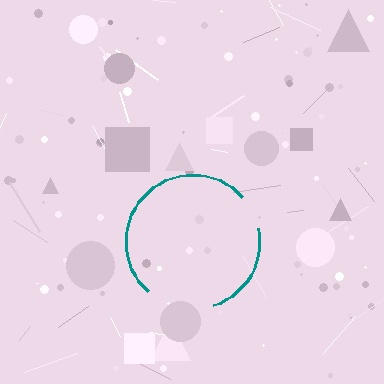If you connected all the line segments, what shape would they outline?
They would outline a circle.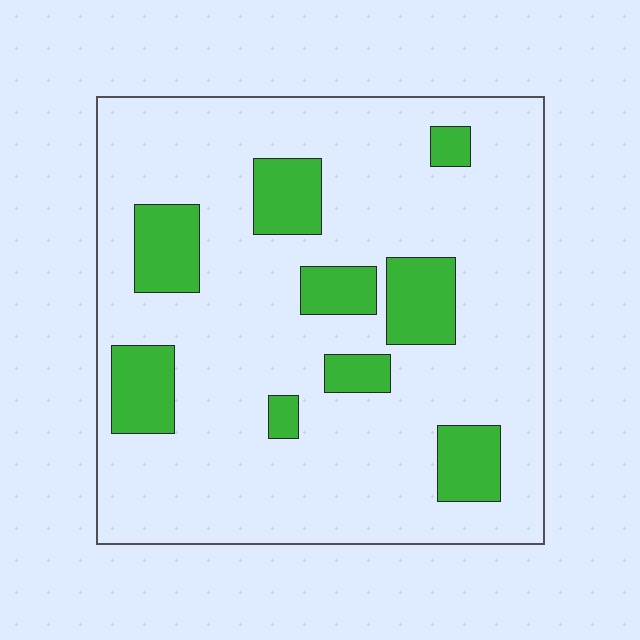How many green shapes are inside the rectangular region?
9.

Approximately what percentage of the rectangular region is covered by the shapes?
Approximately 20%.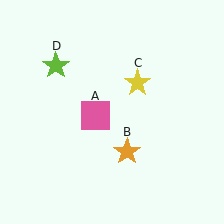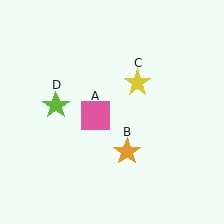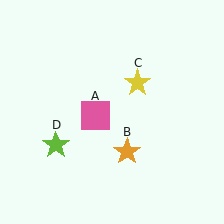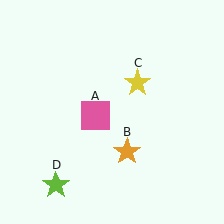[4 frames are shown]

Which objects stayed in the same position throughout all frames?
Pink square (object A) and orange star (object B) and yellow star (object C) remained stationary.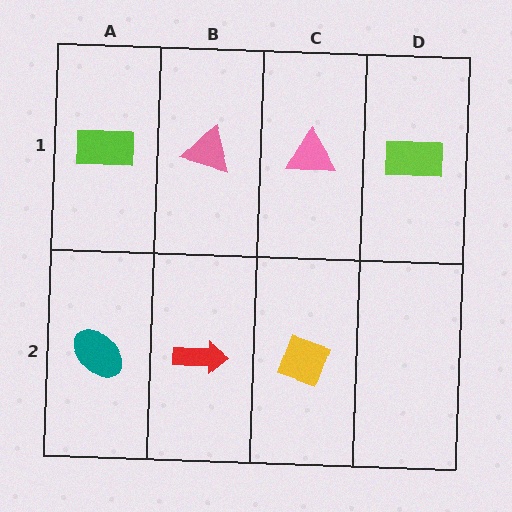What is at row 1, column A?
A lime rectangle.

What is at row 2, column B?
A red arrow.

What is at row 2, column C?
A yellow diamond.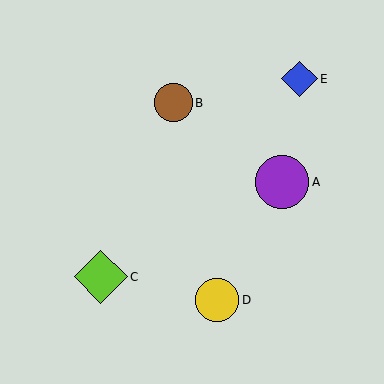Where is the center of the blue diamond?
The center of the blue diamond is at (300, 79).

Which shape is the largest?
The purple circle (labeled A) is the largest.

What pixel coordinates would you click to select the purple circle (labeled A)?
Click at (282, 182) to select the purple circle A.